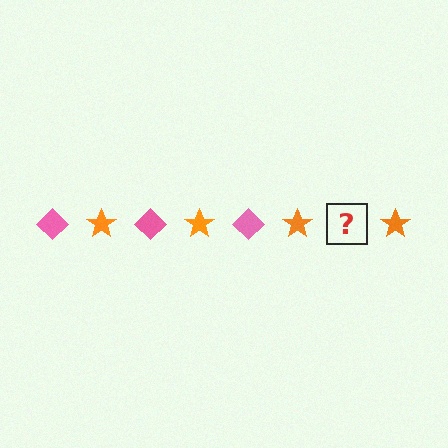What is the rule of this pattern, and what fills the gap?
The rule is that the pattern alternates between pink diamond and orange star. The gap should be filled with a pink diamond.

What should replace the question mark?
The question mark should be replaced with a pink diamond.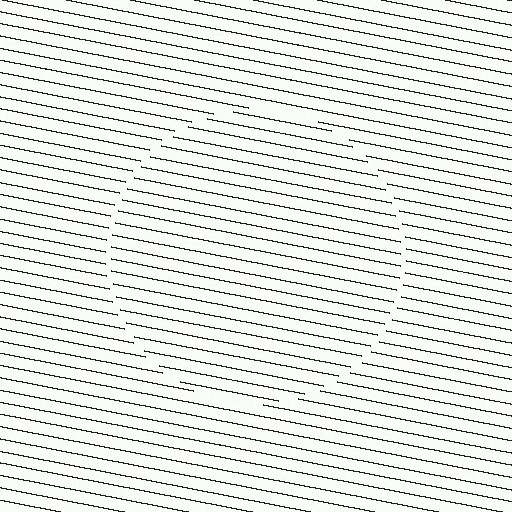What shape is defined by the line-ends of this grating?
An illusory circle. The interior of the shape contains the same grating, shifted by half a period — the contour is defined by the phase discontinuity where line-ends from the inner and outer gratings abut.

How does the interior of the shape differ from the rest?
The interior of the shape contains the same grating, shifted by half a period — the contour is defined by the phase discontinuity where line-ends from the inner and outer gratings abut.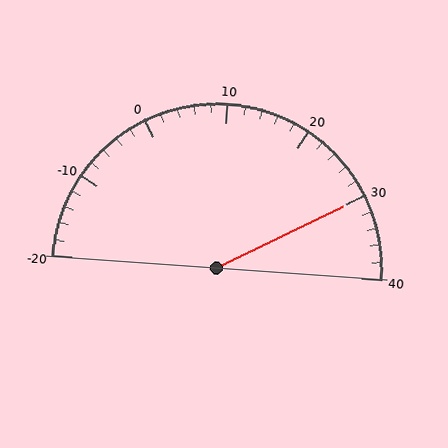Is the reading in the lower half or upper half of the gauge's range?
The reading is in the upper half of the range (-20 to 40).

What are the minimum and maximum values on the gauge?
The gauge ranges from -20 to 40.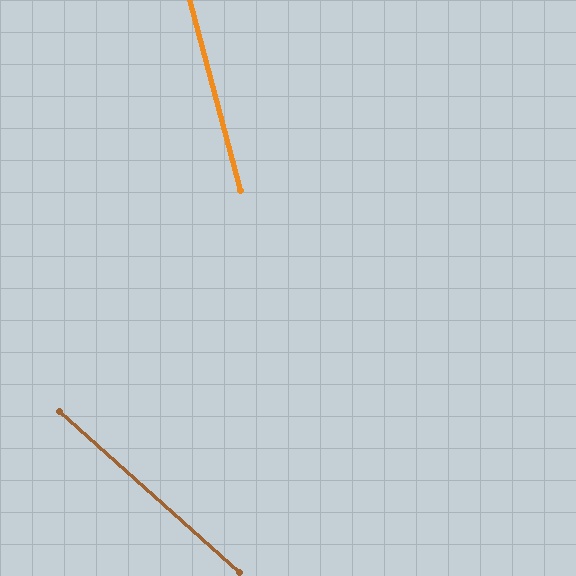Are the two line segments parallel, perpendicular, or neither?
Neither parallel nor perpendicular — they differ by about 33°.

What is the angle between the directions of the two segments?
Approximately 33 degrees.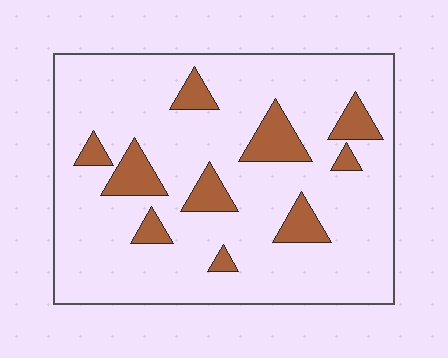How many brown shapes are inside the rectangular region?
10.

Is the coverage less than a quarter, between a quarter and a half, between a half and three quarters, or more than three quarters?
Less than a quarter.